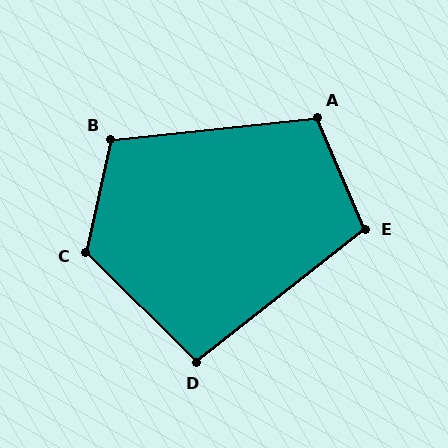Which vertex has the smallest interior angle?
D, at approximately 97 degrees.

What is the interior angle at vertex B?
Approximately 109 degrees (obtuse).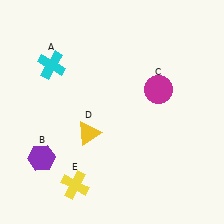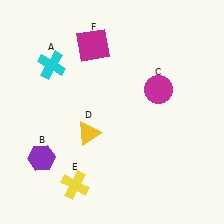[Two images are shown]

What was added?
A magenta square (F) was added in Image 2.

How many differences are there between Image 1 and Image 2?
There is 1 difference between the two images.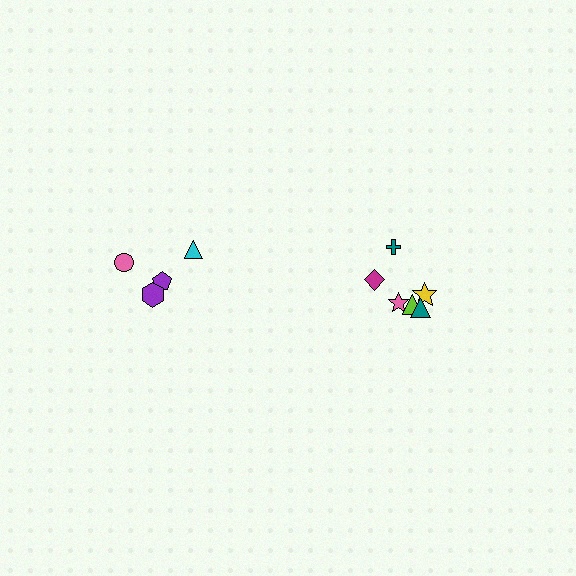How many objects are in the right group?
There are 6 objects.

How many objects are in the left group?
There are 4 objects.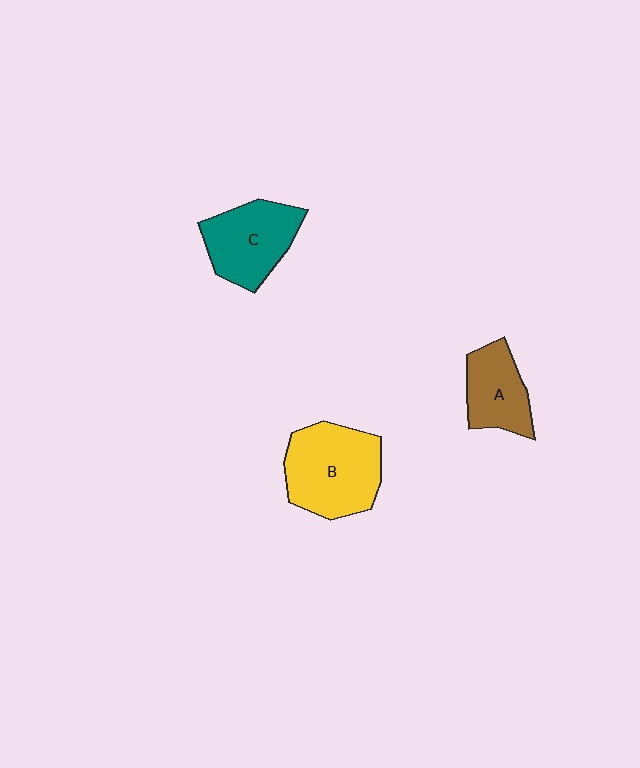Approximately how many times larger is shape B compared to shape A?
Approximately 1.6 times.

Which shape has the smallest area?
Shape A (brown).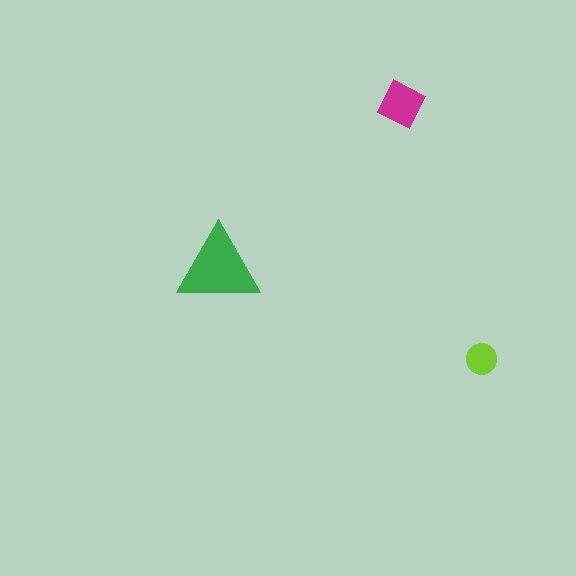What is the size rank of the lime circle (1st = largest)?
3rd.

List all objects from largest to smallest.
The green triangle, the magenta square, the lime circle.